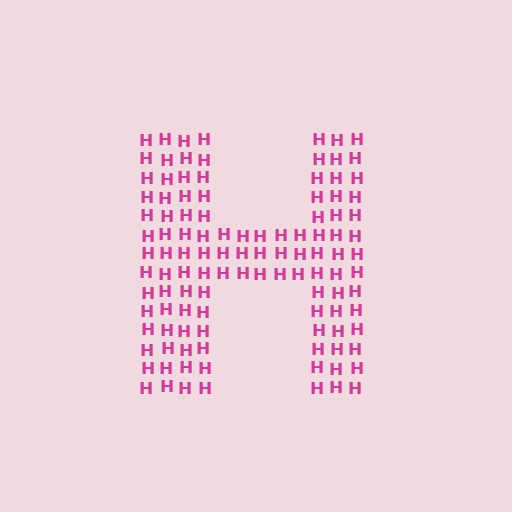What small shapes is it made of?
It is made of small letter H's.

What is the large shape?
The large shape is the letter H.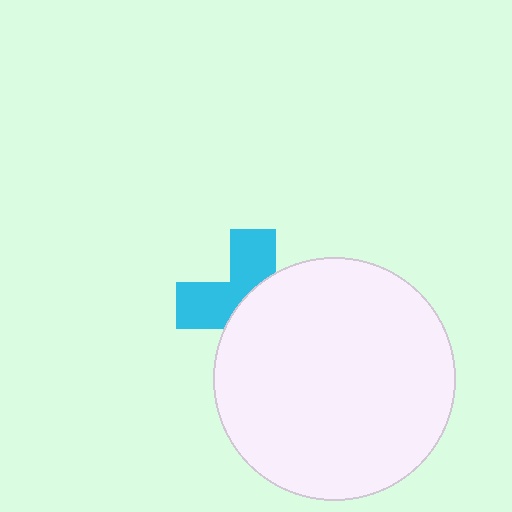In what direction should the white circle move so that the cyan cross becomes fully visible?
The white circle should move toward the lower-right. That is the shortest direction to clear the overlap and leave the cyan cross fully visible.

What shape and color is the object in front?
The object in front is a white circle.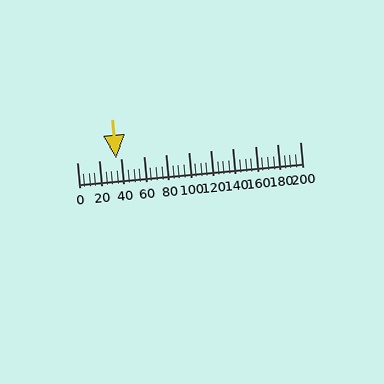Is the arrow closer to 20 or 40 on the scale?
The arrow is closer to 40.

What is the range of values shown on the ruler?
The ruler shows values from 0 to 200.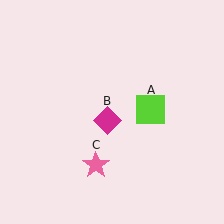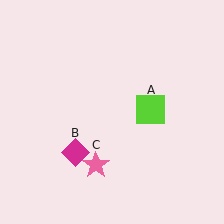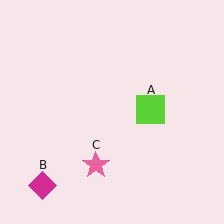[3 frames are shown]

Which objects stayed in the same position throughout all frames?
Lime square (object A) and pink star (object C) remained stationary.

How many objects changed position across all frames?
1 object changed position: magenta diamond (object B).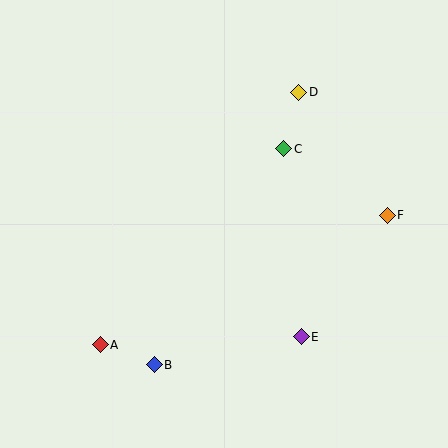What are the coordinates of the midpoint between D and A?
The midpoint between D and A is at (200, 218).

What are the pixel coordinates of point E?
Point E is at (301, 337).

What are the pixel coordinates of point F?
Point F is at (387, 215).